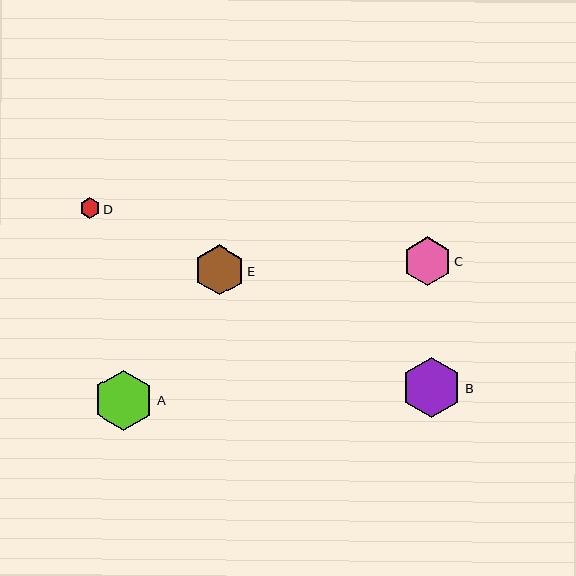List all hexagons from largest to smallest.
From largest to smallest: A, B, E, C, D.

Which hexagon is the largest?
Hexagon A is the largest with a size of approximately 60 pixels.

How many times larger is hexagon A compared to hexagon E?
Hexagon A is approximately 1.2 times the size of hexagon E.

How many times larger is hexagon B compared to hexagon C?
Hexagon B is approximately 1.2 times the size of hexagon C.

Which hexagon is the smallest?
Hexagon D is the smallest with a size of approximately 21 pixels.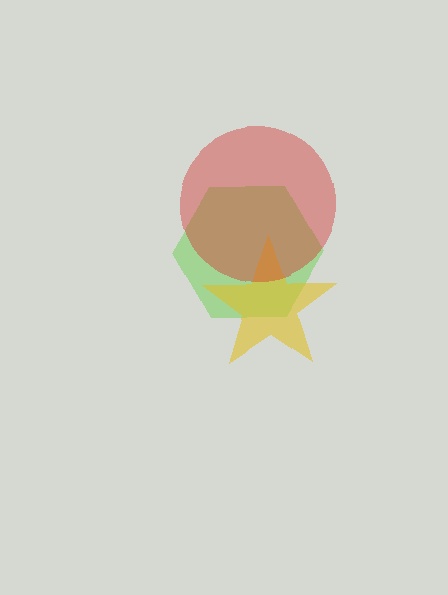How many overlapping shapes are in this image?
There are 3 overlapping shapes in the image.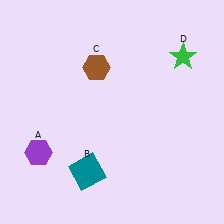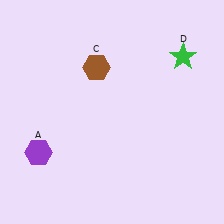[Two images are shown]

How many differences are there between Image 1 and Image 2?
There is 1 difference between the two images.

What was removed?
The teal square (B) was removed in Image 2.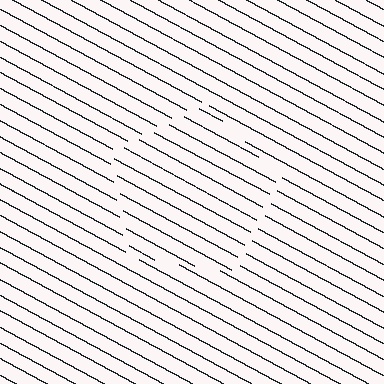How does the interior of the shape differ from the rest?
The interior of the shape contains the same grating, shifted by half a period — the contour is defined by the phase discontinuity where line-ends from the inner and outer gratings abut.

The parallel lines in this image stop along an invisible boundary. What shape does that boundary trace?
An illusory pentagon. The interior of the shape contains the same grating, shifted by half a period — the contour is defined by the phase discontinuity where line-ends from the inner and outer gratings abut.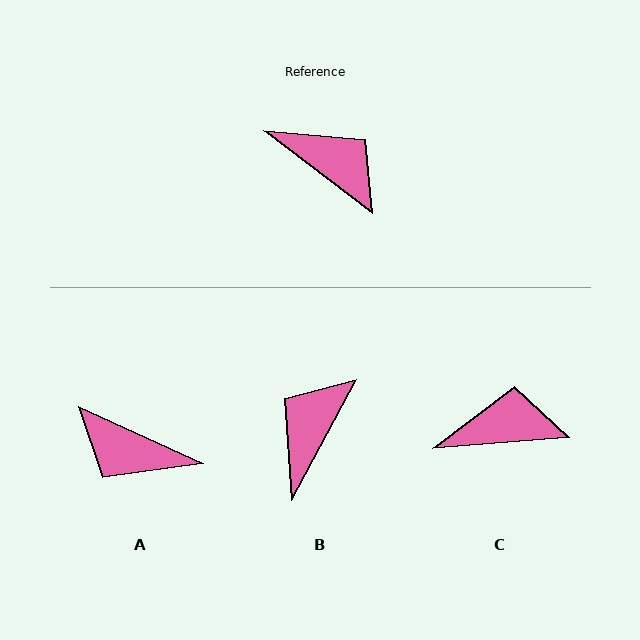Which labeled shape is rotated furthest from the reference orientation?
A, about 167 degrees away.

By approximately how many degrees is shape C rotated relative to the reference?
Approximately 42 degrees counter-clockwise.